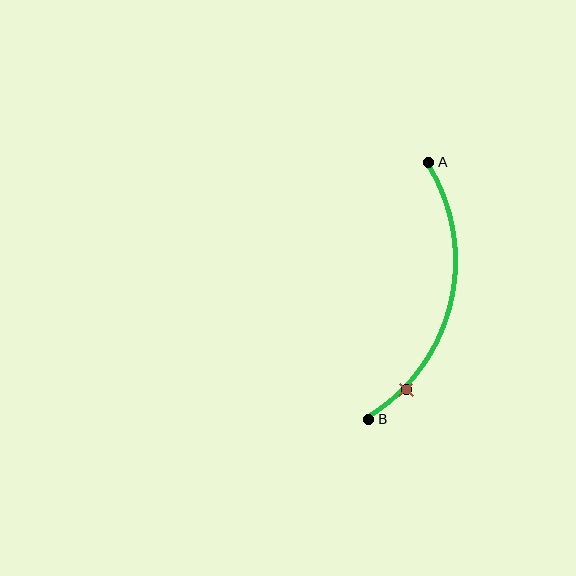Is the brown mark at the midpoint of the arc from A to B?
No. The brown mark lies on the arc but is closer to endpoint B. The arc midpoint would be at the point on the curve equidistant along the arc from both A and B.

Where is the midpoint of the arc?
The arc midpoint is the point on the curve farthest from the straight line joining A and B. It sits to the right of that line.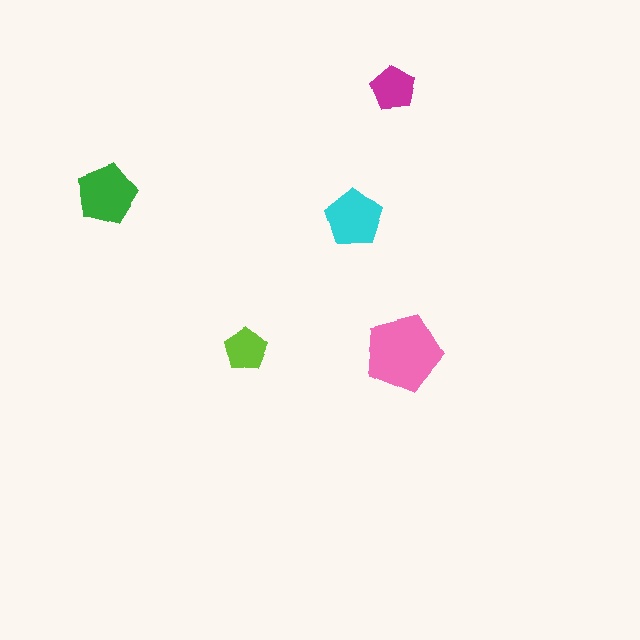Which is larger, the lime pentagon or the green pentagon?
The green one.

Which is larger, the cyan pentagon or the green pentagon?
The green one.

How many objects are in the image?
There are 5 objects in the image.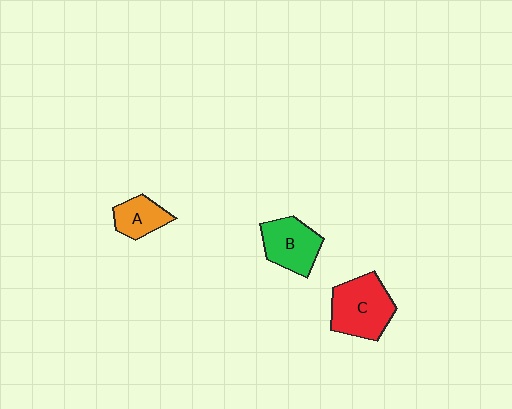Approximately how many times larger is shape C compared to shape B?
Approximately 1.3 times.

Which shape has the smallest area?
Shape A (orange).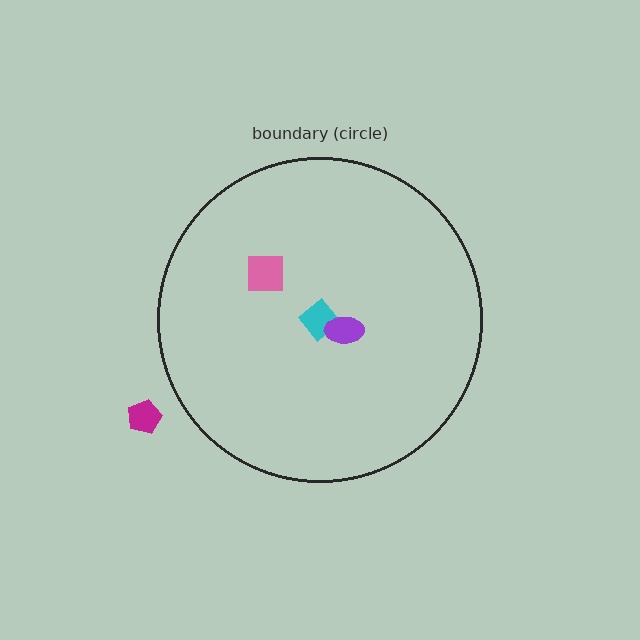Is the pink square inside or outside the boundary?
Inside.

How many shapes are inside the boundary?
3 inside, 1 outside.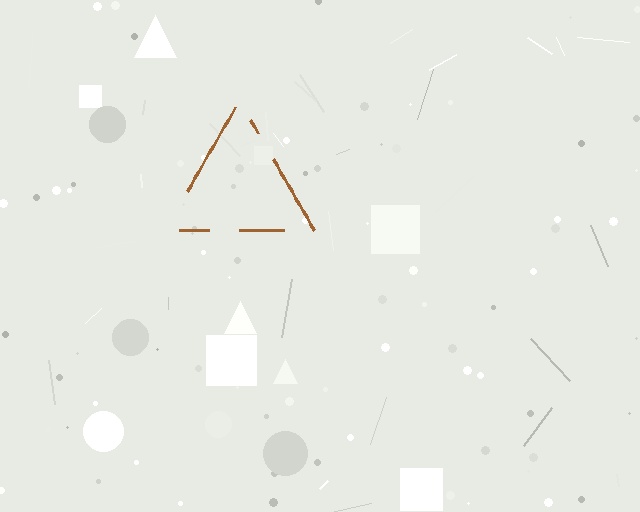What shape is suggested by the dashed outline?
The dashed outline suggests a triangle.